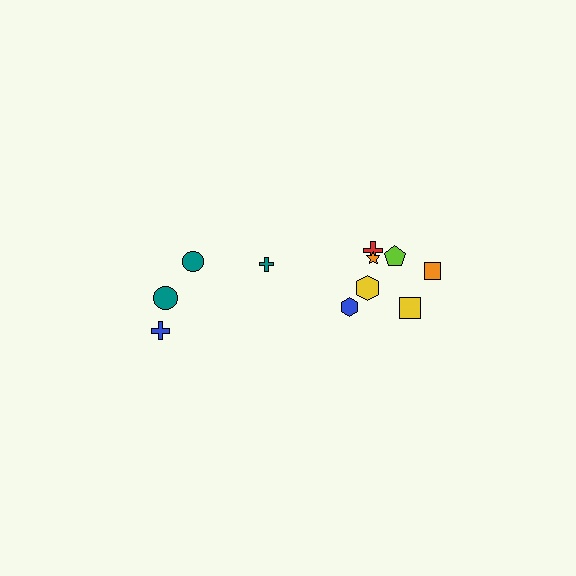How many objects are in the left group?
There are 4 objects.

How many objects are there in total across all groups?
There are 11 objects.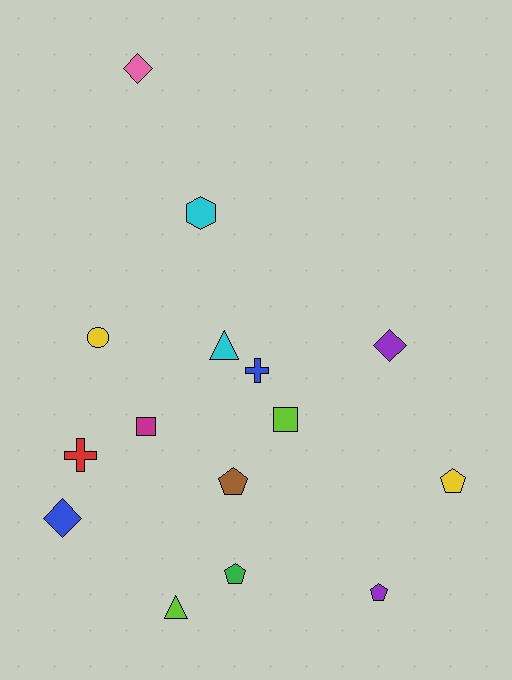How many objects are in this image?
There are 15 objects.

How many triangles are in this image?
There are 2 triangles.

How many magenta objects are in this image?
There is 1 magenta object.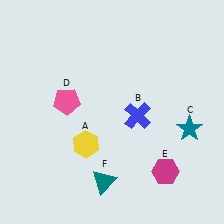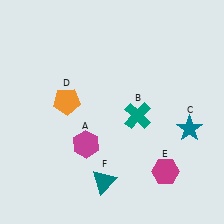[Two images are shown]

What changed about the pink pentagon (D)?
In Image 1, D is pink. In Image 2, it changed to orange.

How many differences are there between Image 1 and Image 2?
There are 3 differences between the two images.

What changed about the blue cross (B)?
In Image 1, B is blue. In Image 2, it changed to teal.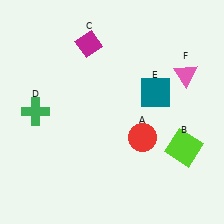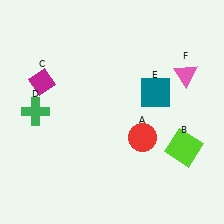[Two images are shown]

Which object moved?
The magenta diamond (C) moved left.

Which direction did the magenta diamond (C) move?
The magenta diamond (C) moved left.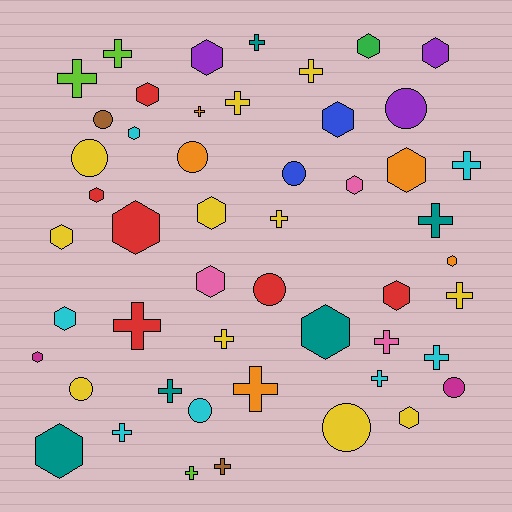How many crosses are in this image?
There are 20 crosses.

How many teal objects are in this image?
There are 5 teal objects.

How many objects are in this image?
There are 50 objects.